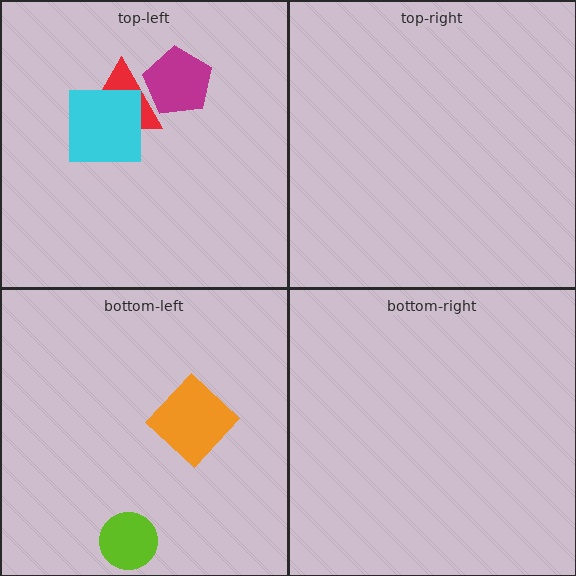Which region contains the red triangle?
The top-left region.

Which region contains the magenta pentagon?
The top-left region.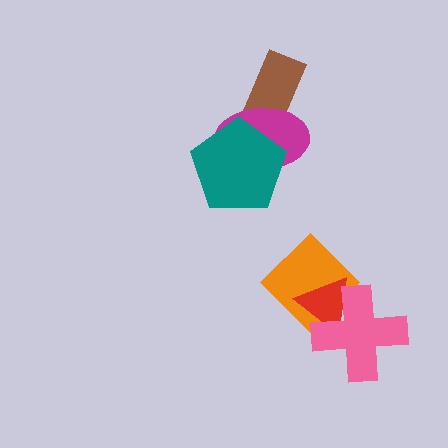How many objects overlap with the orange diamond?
2 objects overlap with the orange diamond.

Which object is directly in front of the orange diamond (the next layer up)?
The red triangle is directly in front of the orange diamond.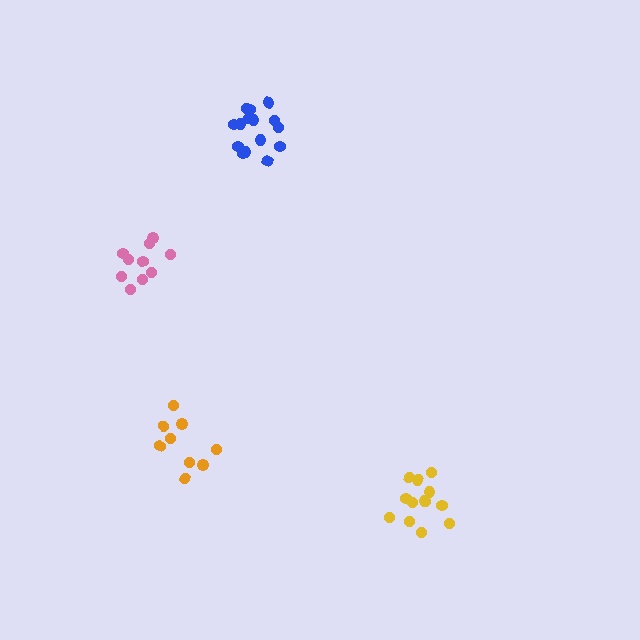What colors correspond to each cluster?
The clusters are colored: orange, yellow, pink, blue.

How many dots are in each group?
Group 1: 9 dots, Group 2: 13 dots, Group 3: 10 dots, Group 4: 15 dots (47 total).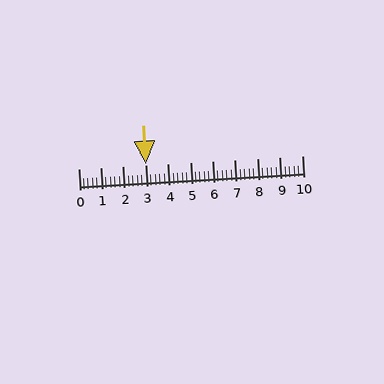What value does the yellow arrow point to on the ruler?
The yellow arrow points to approximately 3.0.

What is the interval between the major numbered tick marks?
The major tick marks are spaced 1 units apart.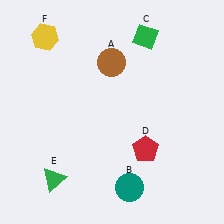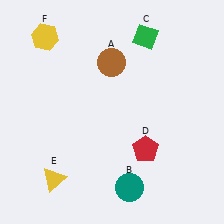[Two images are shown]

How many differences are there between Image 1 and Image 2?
There is 1 difference between the two images.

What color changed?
The triangle (E) changed from green in Image 1 to yellow in Image 2.